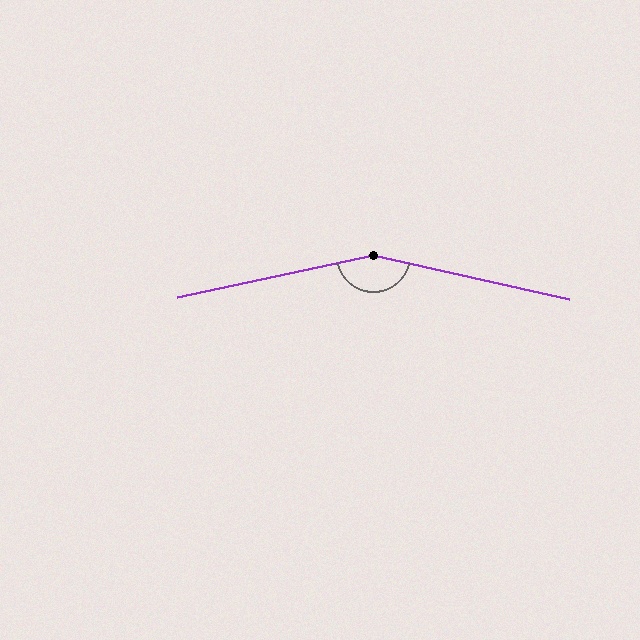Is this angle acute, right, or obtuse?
It is obtuse.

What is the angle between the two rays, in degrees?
Approximately 155 degrees.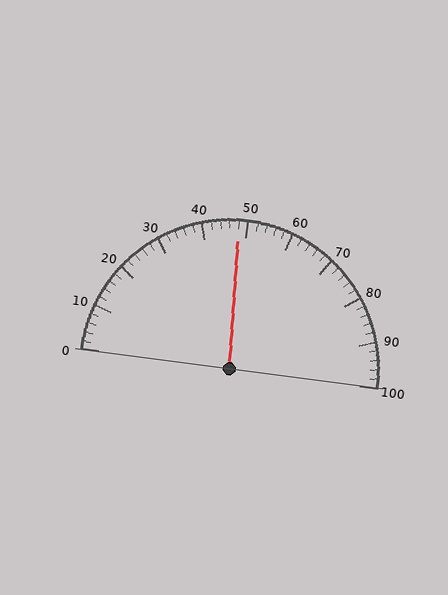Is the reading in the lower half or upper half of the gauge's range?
The reading is in the lower half of the range (0 to 100).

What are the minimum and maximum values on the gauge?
The gauge ranges from 0 to 100.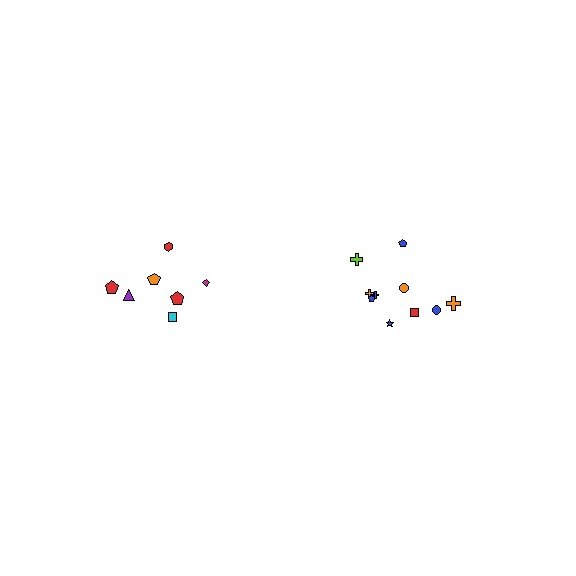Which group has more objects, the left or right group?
The right group.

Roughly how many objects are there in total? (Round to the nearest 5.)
Roughly 15 objects in total.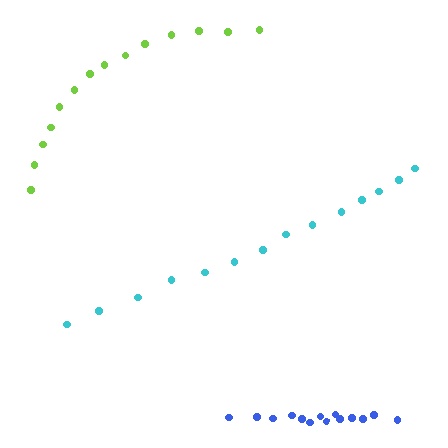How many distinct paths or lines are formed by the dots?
There are 3 distinct paths.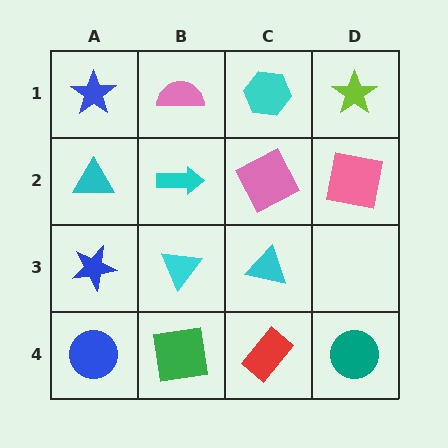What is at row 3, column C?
A cyan triangle.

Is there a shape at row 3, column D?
No, that cell is empty.